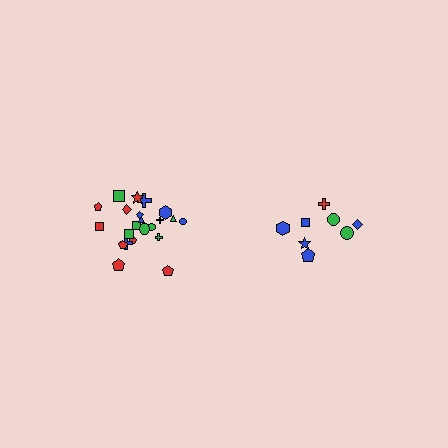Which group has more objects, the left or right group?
The left group.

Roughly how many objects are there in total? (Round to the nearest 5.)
Roughly 30 objects in total.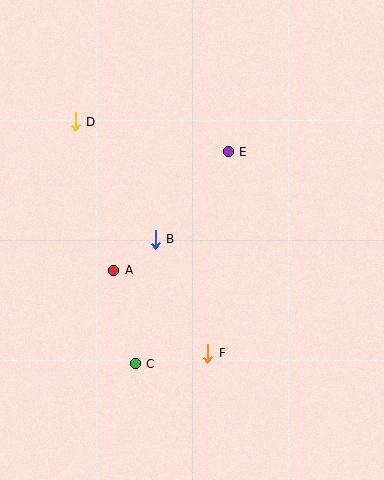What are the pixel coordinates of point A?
Point A is at (114, 270).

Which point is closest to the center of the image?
Point B at (155, 239) is closest to the center.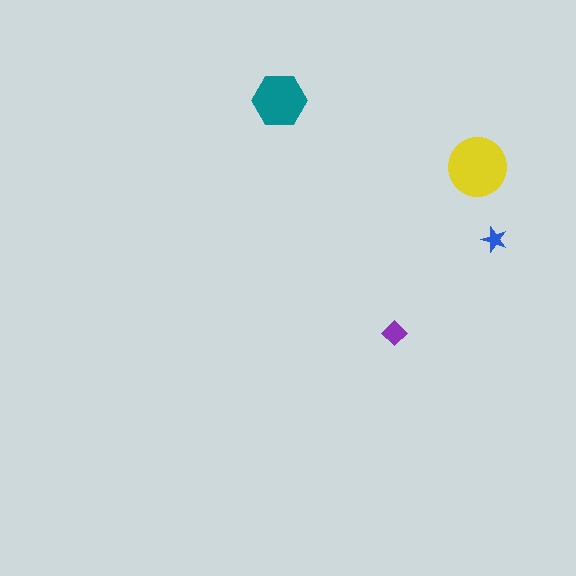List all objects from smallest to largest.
The blue star, the purple diamond, the teal hexagon, the yellow circle.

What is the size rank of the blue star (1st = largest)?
4th.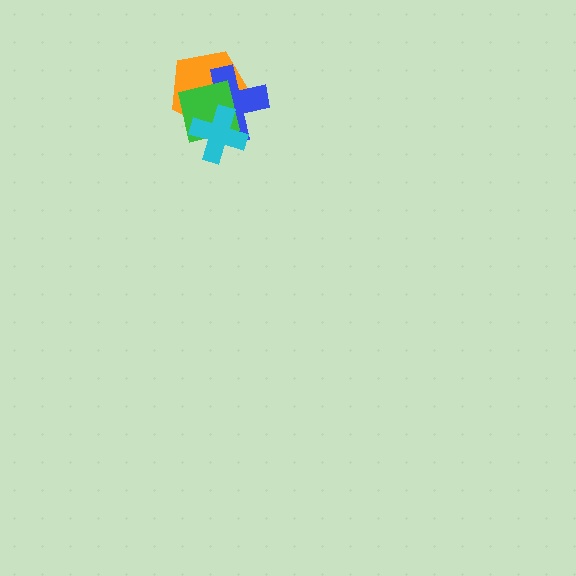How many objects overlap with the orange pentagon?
3 objects overlap with the orange pentagon.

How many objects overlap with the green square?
3 objects overlap with the green square.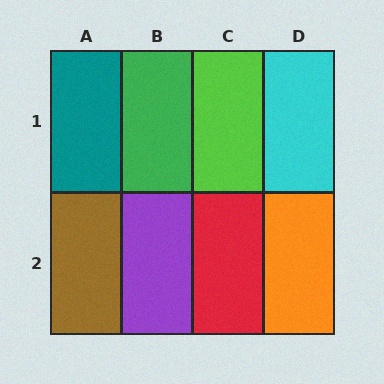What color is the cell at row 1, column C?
Lime.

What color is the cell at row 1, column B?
Green.